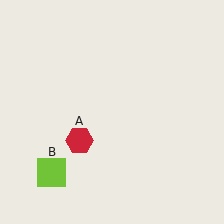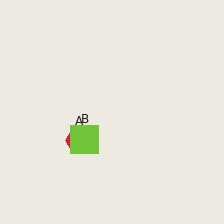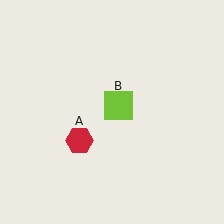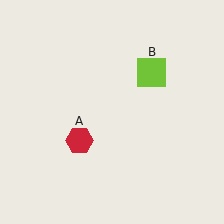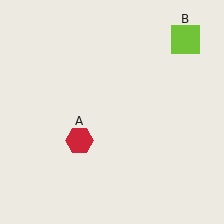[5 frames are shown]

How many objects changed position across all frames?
1 object changed position: lime square (object B).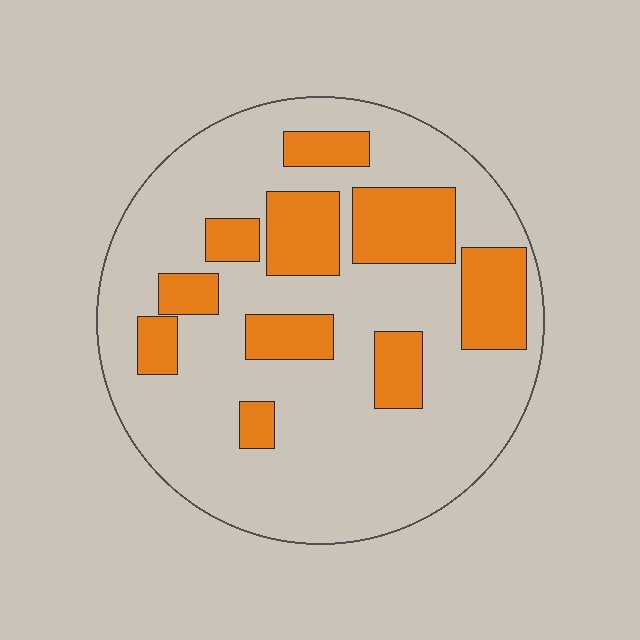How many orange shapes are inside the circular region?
10.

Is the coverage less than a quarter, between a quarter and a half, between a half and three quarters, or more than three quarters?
Between a quarter and a half.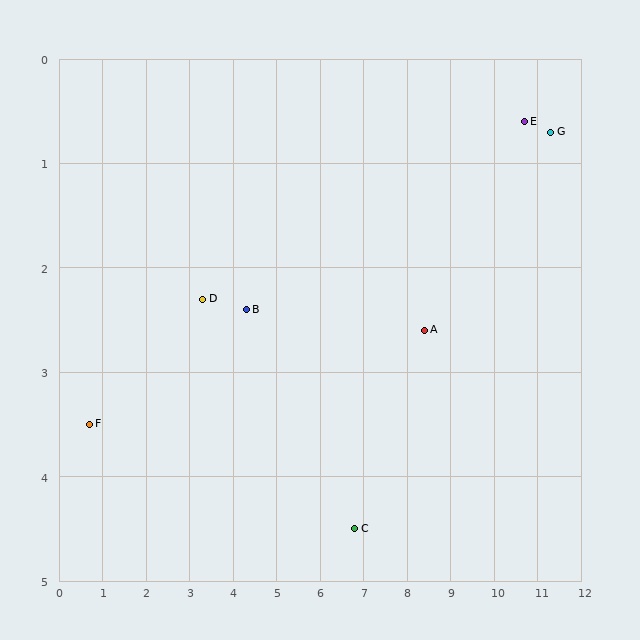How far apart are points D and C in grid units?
Points D and C are about 4.1 grid units apart.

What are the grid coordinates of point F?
Point F is at approximately (0.7, 3.5).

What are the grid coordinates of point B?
Point B is at approximately (4.3, 2.4).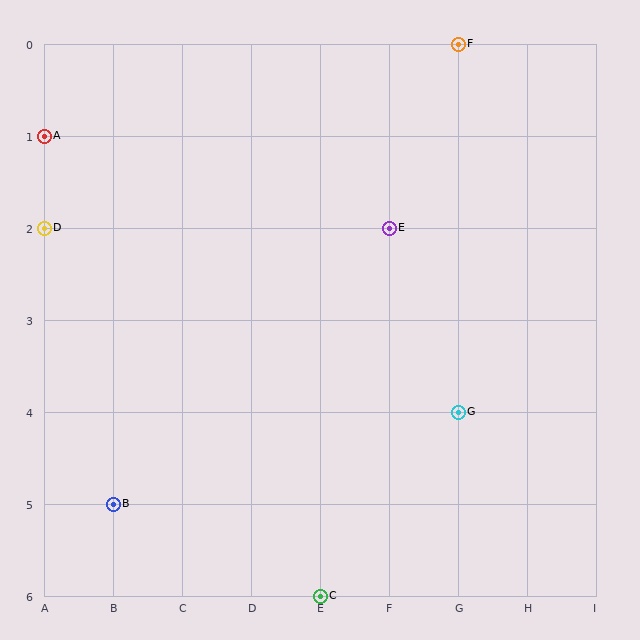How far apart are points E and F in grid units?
Points E and F are 1 column and 2 rows apart (about 2.2 grid units diagonally).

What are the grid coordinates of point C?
Point C is at grid coordinates (E, 6).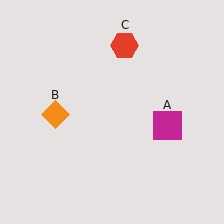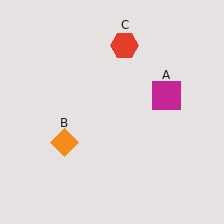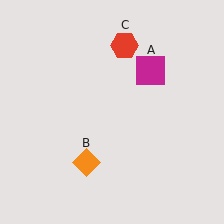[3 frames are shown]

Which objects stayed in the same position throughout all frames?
Red hexagon (object C) remained stationary.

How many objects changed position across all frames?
2 objects changed position: magenta square (object A), orange diamond (object B).